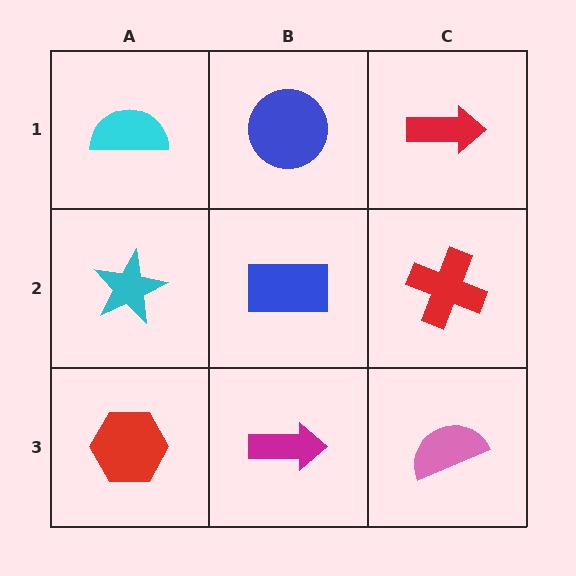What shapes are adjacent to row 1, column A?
A cyan star (row 2, column A), a blue circle (row 1, column B).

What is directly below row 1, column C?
A red cross.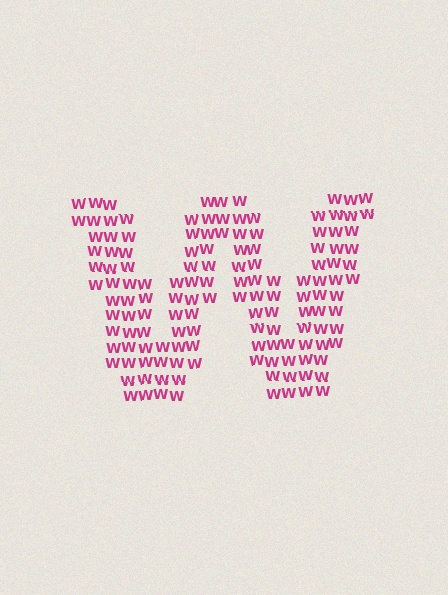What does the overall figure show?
The overall figure shows the letter W.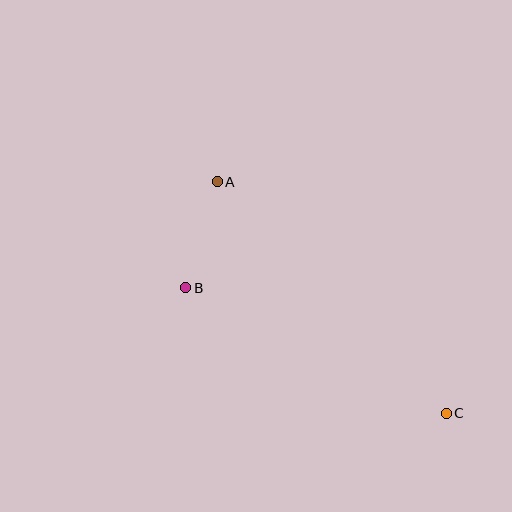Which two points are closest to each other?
Points A and B are closest to each other.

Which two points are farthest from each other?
Points A and C are farthest from each other.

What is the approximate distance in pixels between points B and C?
The distance between B and C is approximately 289 pixels.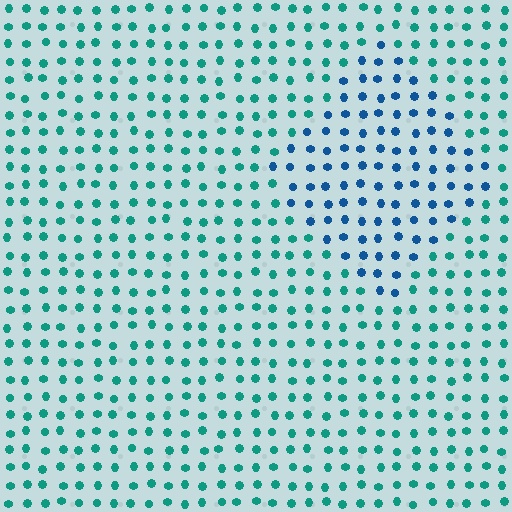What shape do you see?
I see a diamond.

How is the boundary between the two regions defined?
The boundary is defined purely by a slight shift in hue (about 41 degrees). Spacing, size, and orientation are identical on both sides.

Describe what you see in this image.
The image is filled with small teal elements in a uniform arrangement. A diamond-shaped region is visible where the elements are tinted to a slightly different hue, forming a subtle color boundary.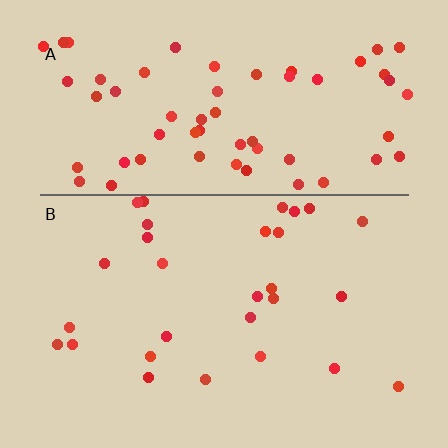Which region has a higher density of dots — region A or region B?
A (the top).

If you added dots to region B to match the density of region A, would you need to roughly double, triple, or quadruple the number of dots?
Approximately double.